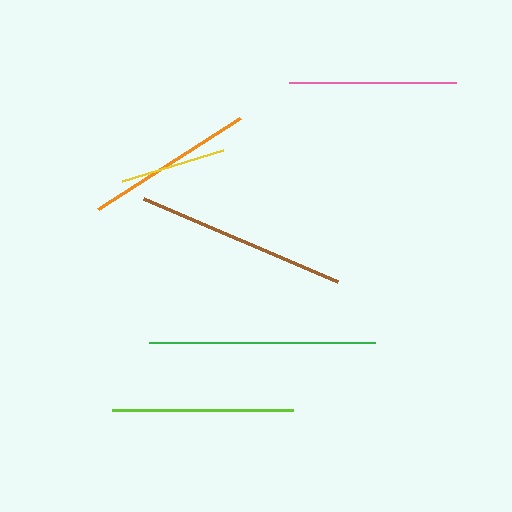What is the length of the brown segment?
The brown segment is approximately 212 pixels long.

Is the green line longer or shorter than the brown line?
The green line is longer than the brown line.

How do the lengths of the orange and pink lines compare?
The orange and pink lines are approximately the same length.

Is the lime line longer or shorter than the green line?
The green line is longer than the lime line.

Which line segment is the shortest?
The yellow line is the shortest at approximately 105 pixels.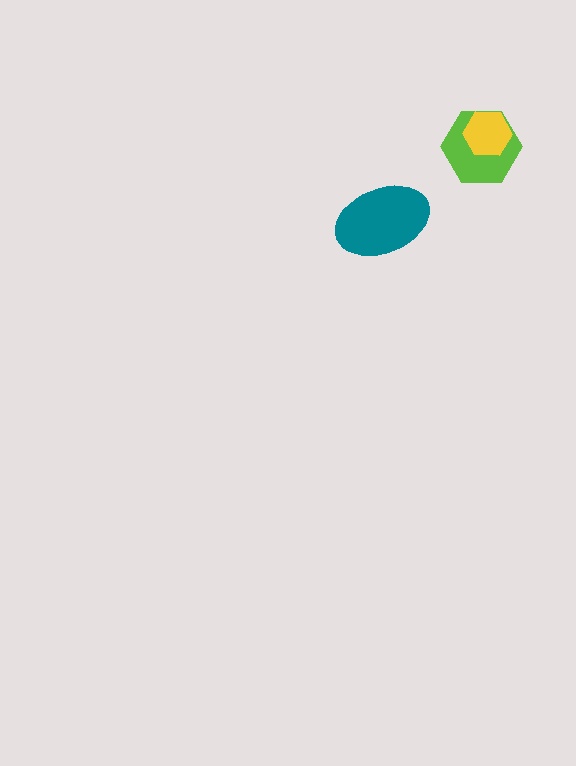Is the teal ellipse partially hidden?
No, no other shape covers it.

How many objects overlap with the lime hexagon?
1 object overlaps with the lime hexagon.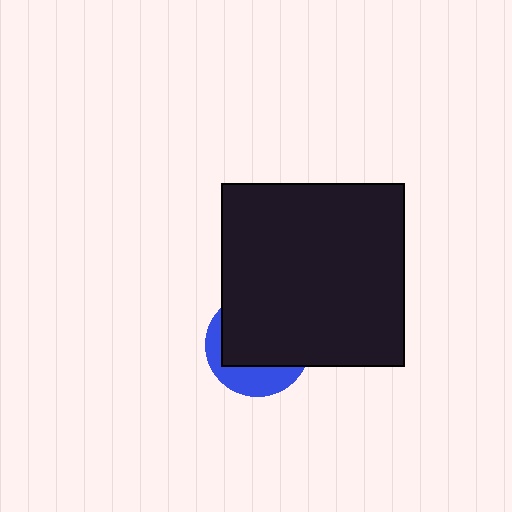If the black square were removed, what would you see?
You would see the complete blue circle.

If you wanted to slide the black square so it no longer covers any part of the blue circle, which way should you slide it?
Slide it toward the upper-right — that is the most direct way to separate the two shapes.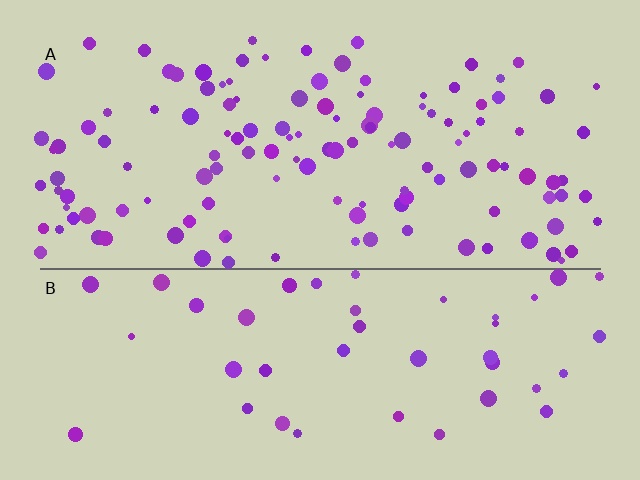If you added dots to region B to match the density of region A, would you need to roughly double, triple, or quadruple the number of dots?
Approximately triple.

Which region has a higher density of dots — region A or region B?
A (the top).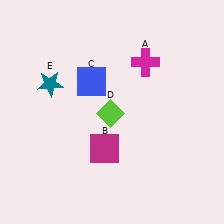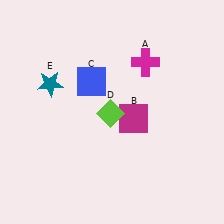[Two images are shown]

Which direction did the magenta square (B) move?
The magenta square (B) moved up.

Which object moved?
The magenta square (B) moved up.